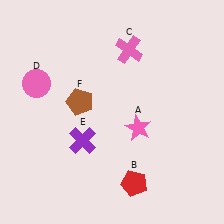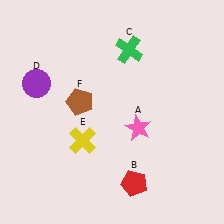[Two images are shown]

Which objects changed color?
C changed from pink to green. D changed from pink to purple. E changed from purple to yellow.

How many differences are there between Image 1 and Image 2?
There are 3 differences between the two images.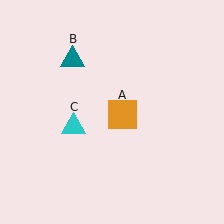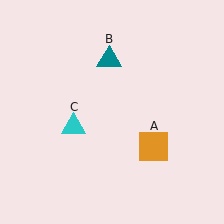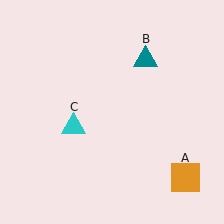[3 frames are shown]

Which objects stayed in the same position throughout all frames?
Cyan triangle (object C) remained stationary.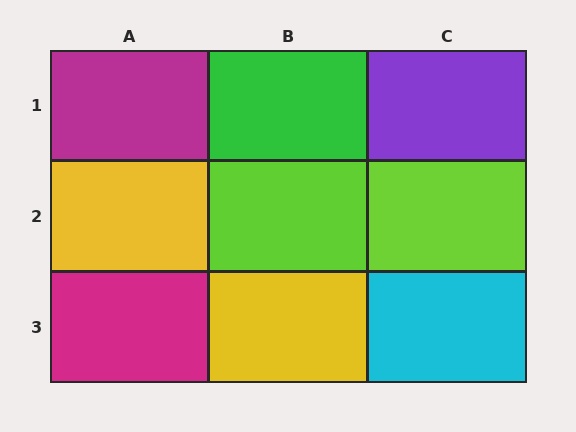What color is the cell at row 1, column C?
Purple.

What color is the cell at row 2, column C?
Lime.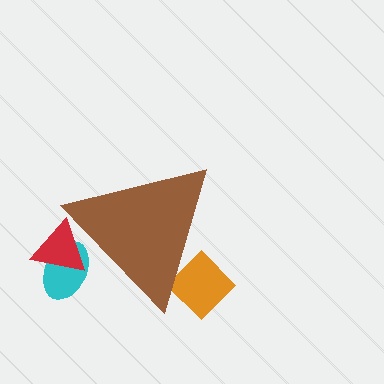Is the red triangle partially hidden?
Yes, the red triangle is partially hidden behind the brown triangle.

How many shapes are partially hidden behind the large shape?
3 shapes are partially hidden.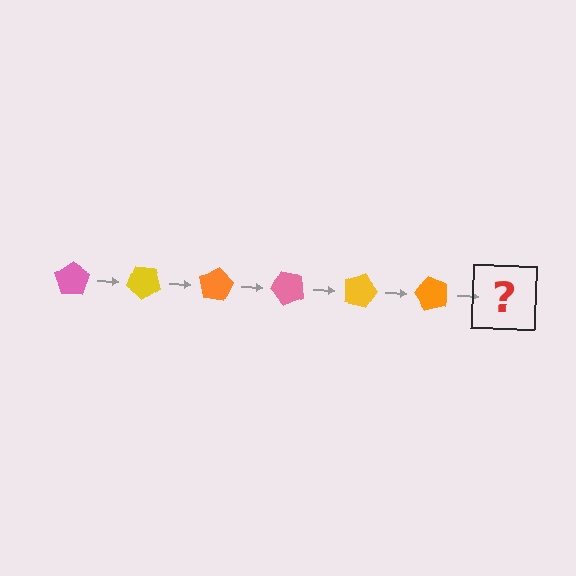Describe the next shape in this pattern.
It should be a pink pentagon, rotated 240 degrees from the start.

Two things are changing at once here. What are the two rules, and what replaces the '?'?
The two rules are that it rotates 40 degrees each step and the color cycles through pink, yellow, and orange. The '?' should be a pink pentagon, rotated 240 degrees from the start.